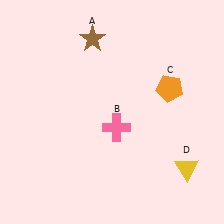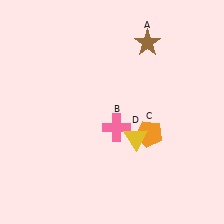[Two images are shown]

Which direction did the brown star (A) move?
The brown star (A) moved right.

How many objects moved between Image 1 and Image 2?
3 objects moved between the two images.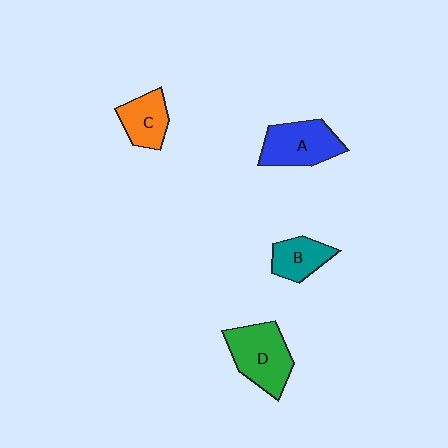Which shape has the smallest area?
Shape B (teal).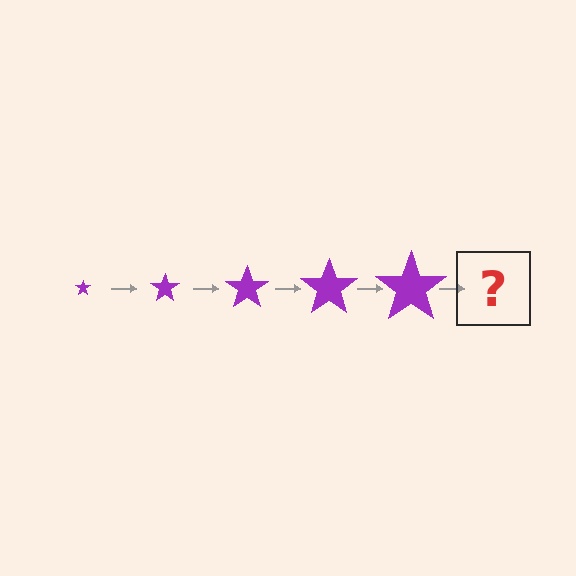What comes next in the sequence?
The next element should be a purple star, larger than the previous one.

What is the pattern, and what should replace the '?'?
The pattern is that the star gets progressively larger each step. The '?' should be a purple star, larger than the previous one.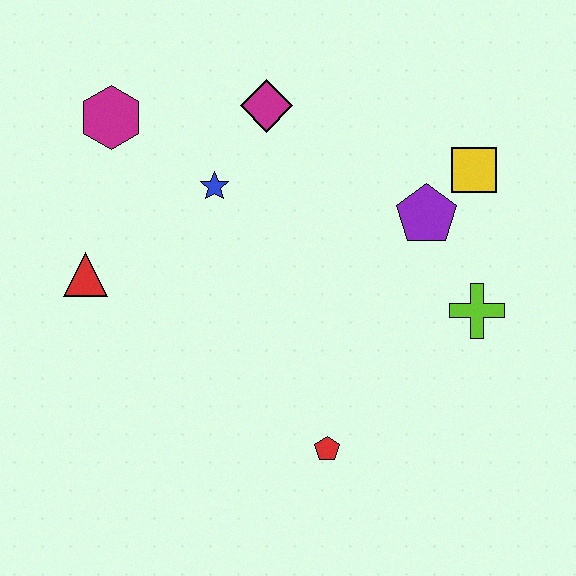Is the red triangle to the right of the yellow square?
No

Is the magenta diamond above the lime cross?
Yes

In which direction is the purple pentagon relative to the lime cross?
The purple pentagon is above the lime cross.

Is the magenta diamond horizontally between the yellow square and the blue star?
Yes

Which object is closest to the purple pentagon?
The yellow square is closest to the purple pentagon.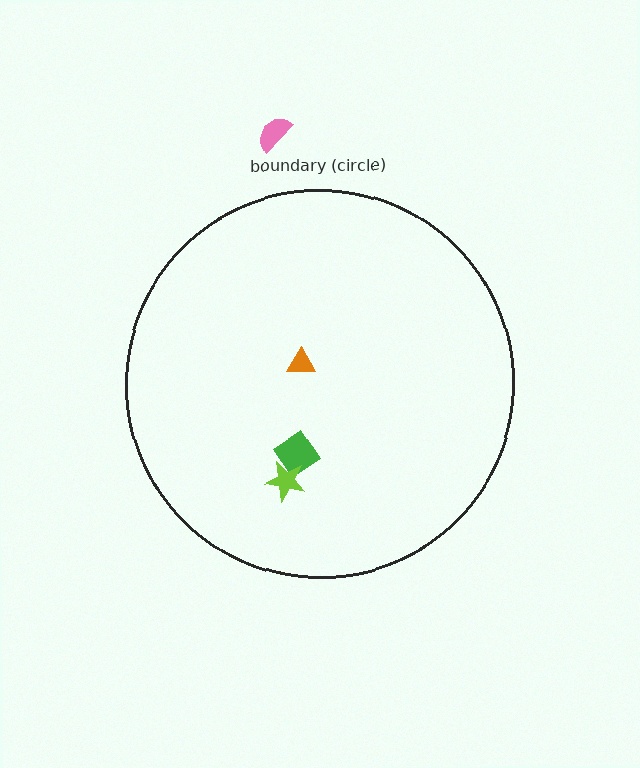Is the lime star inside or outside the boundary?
Inside.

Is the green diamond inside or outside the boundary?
Inside.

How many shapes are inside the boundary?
3 inside, 1 outside.